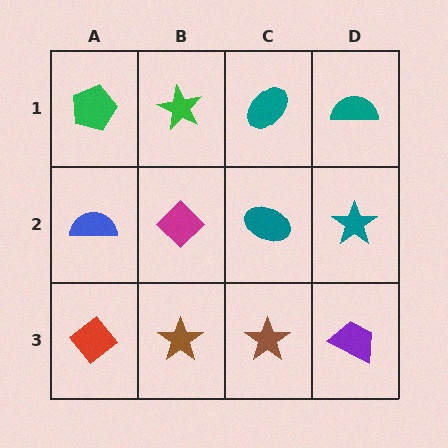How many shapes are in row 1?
4 shapes.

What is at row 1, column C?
A teal ellipse.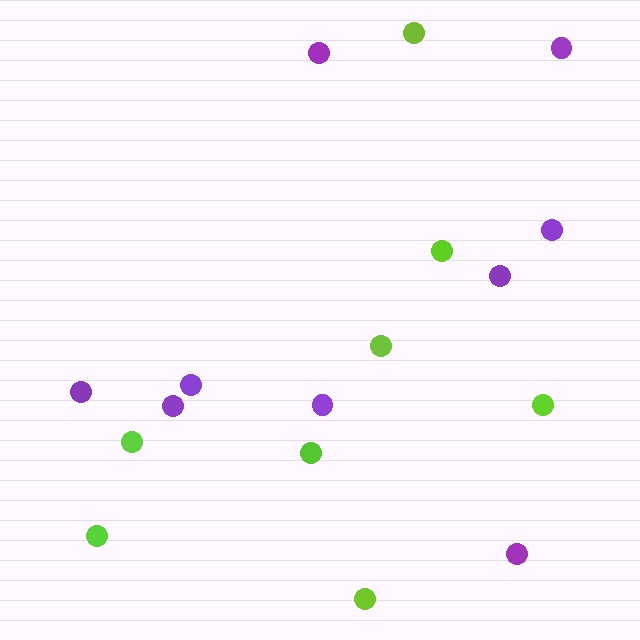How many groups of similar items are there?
There are 2 groups: one group of purple circles (9) and one group of lime circles (8).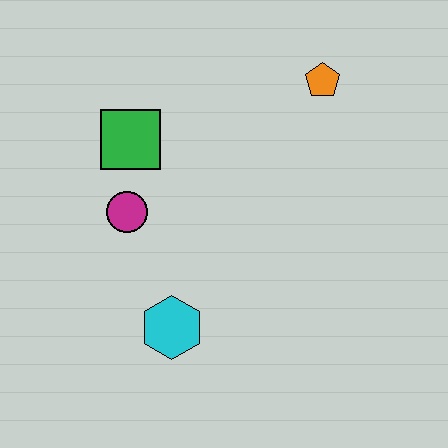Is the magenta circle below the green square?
Yes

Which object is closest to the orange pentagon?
The green square is closest to the orange pentagon.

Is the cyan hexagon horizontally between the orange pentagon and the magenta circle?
Yes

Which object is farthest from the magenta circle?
The orange pentagon is farthest from the magenta circle.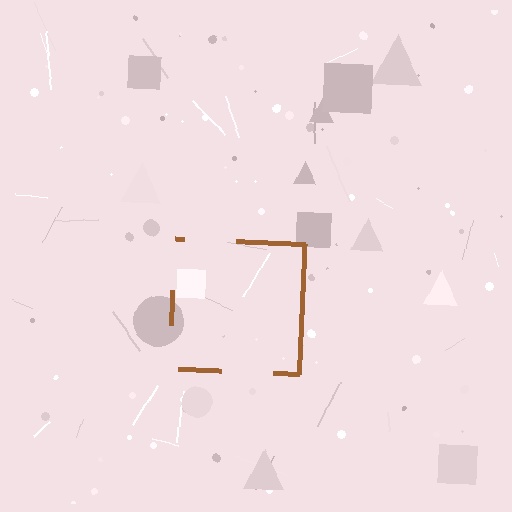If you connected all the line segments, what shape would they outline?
They would outline a square.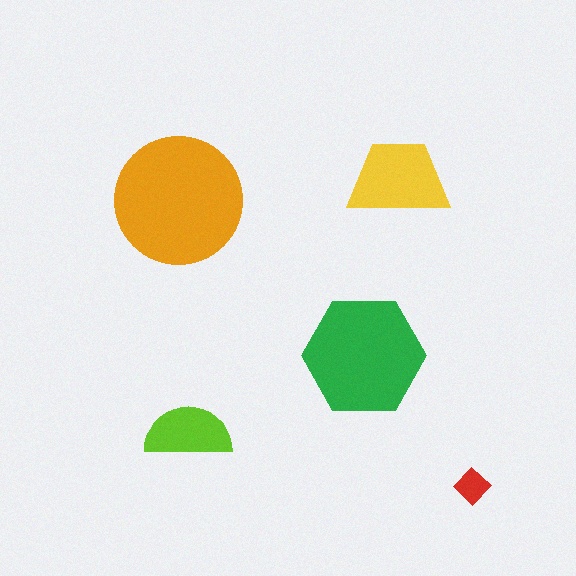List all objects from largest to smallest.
The orange circle, the green hexagon, the yellow trapezoid, the lime semicircle, the red diamond.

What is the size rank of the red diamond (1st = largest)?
5th.